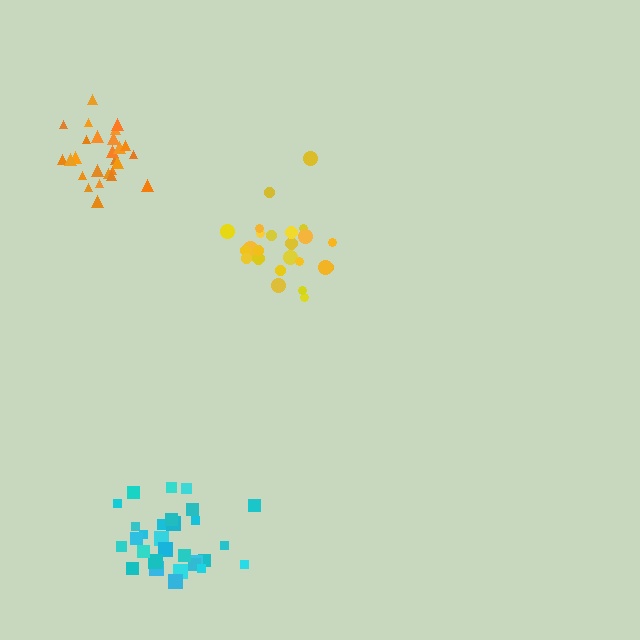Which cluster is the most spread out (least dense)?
Yellow.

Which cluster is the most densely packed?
Orange.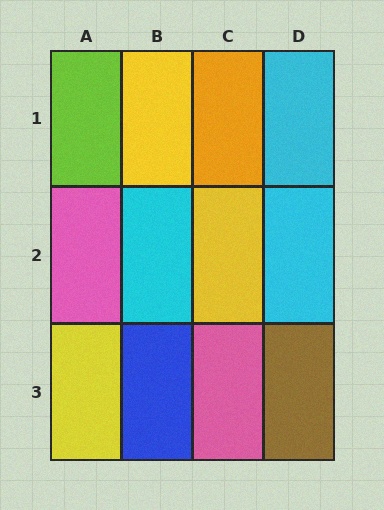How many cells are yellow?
3 cells are yellow.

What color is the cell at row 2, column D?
Cyan.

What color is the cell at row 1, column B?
Yellow.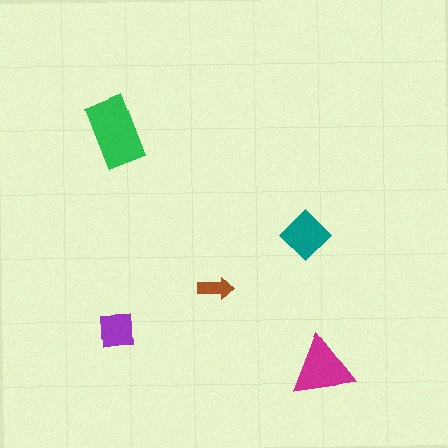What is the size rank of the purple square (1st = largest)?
4th.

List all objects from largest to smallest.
The green rectangle, the magenta triangle, the teal diamond, the purple square, the brown arrow.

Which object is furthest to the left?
The purple square is leftmost.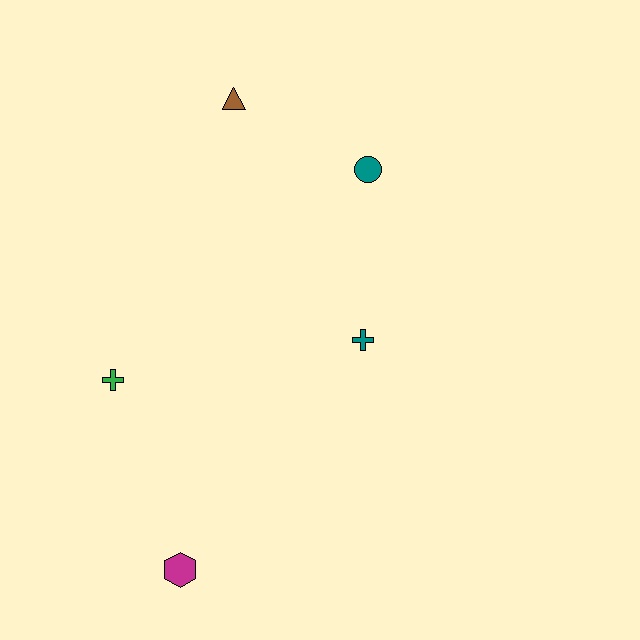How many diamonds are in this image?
There are no diamonds.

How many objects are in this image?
There are 5 objects.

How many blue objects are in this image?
There are no blue objects.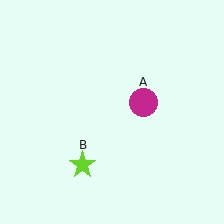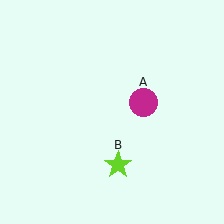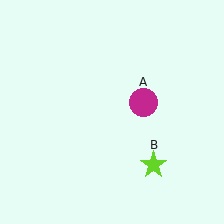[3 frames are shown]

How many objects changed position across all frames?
1 object changed position: lime star (object B).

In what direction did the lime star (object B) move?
The lime star (object B) moved right.